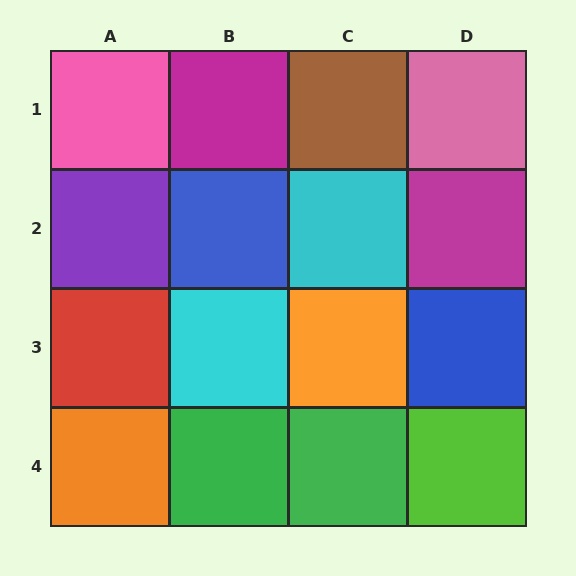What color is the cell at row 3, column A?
Red.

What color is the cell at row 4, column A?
Orange.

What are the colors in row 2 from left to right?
Purple, blue, cyan, magenta.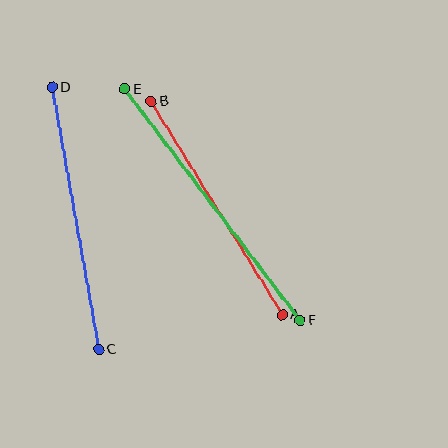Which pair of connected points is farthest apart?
Points E and F are farthest apart.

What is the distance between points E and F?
The distance is approximately 290 pixels.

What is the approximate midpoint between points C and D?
The midpoint is at approximately (75, 218) pixels.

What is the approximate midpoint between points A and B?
The midpoint is at approximately (217, 208) pixels.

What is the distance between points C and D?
The distance is approximately 266 pixels.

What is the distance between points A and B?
The distance is approximately 251 pixels.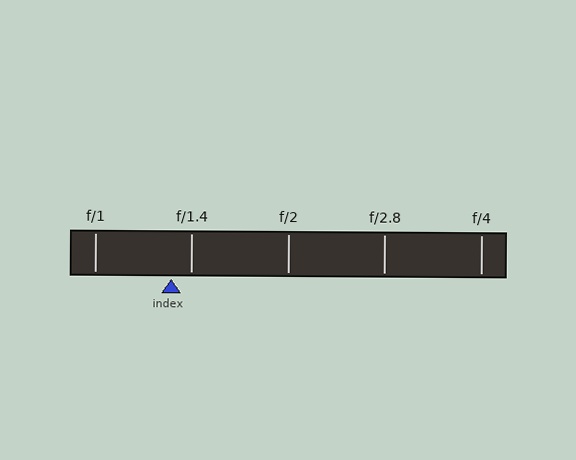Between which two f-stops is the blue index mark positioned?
The index mark is between f/1 and f/1.4.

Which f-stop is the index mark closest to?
The index mark is closest to f/1.4.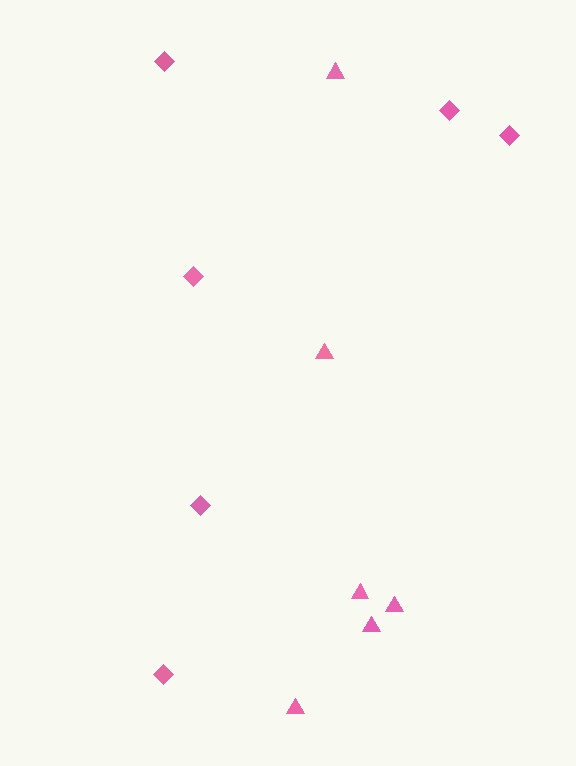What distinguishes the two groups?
There are 2 groups: one group of diamonds (6) and one group of triangles (6).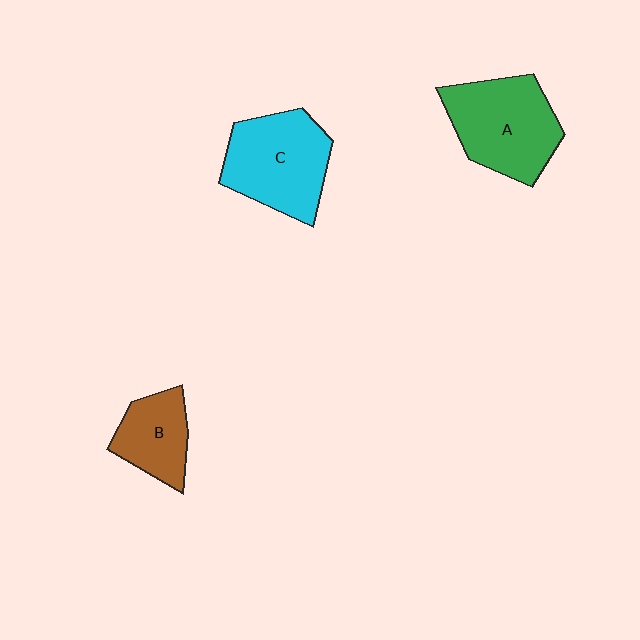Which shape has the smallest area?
Shape B (brown).